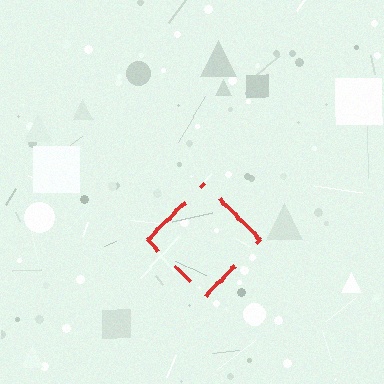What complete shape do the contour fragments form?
The contour fragments form a diamond.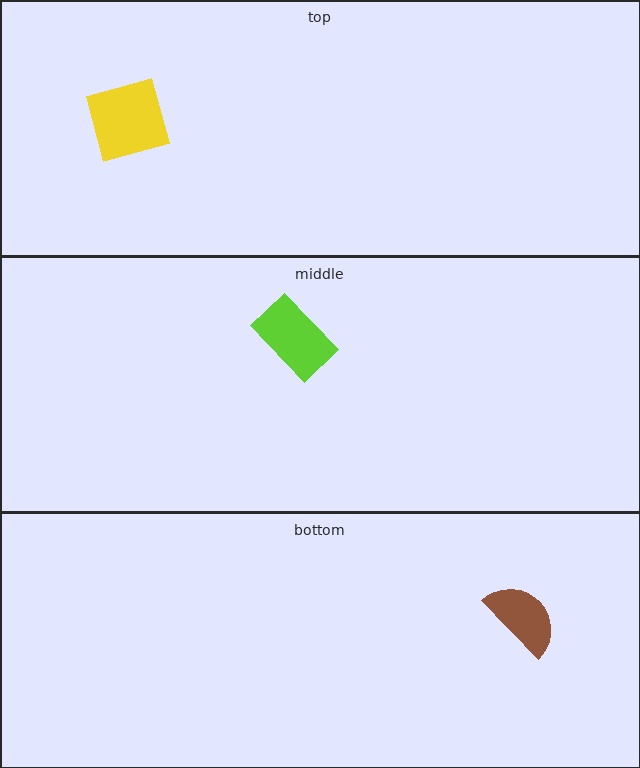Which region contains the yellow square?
The top region.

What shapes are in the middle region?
The lime rectangle.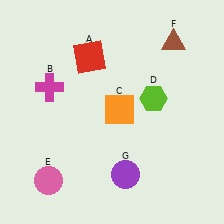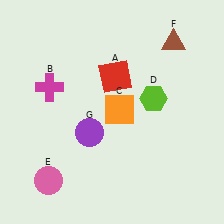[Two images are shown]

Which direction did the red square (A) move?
The red square (A) moved right.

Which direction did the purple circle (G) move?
The purple circle (G) moved up.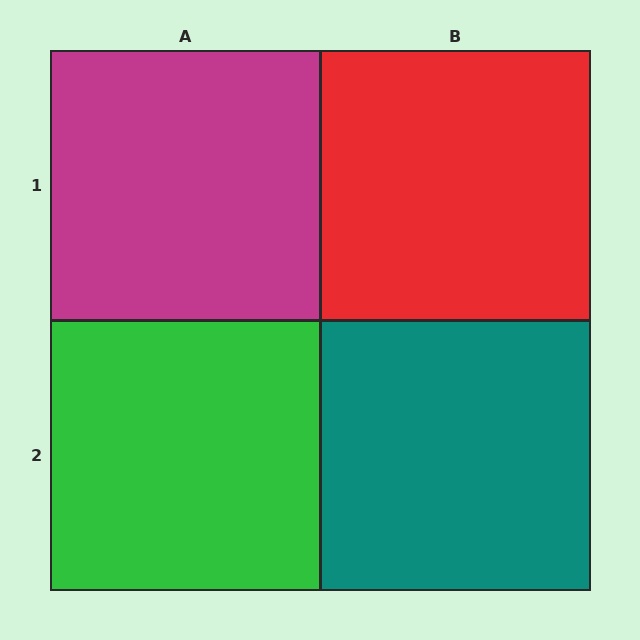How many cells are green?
1 cell is green.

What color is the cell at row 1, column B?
Red.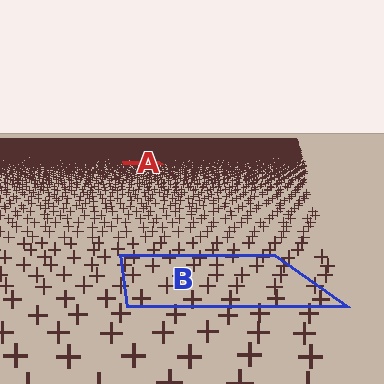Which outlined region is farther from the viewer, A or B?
Region A is farther from the viewer — the texture elements inside it appear smaller and more densely packed.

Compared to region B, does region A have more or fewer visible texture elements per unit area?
Region A has more texture elements per unit area — they are packed more densely because it is farther away.